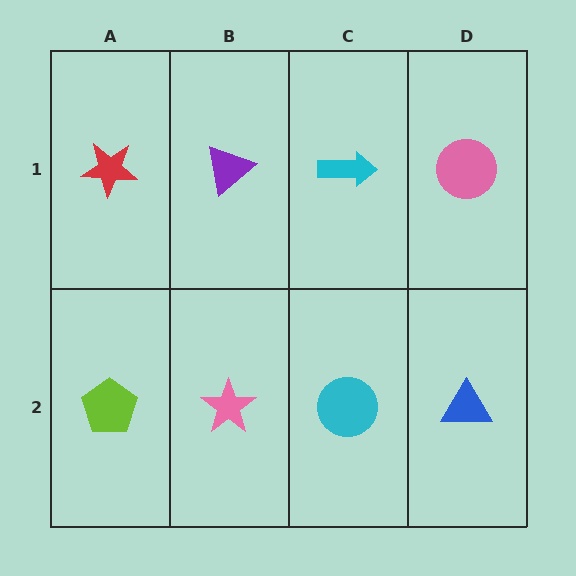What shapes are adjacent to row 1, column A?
A lime pentagon (row 2, column A), a purple triangle (row 1, column B).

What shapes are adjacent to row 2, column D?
A pink circle (row 1, column D), a cyan circle (row 2, column C).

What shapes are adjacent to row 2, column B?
A purple triangle (row 1, column B), a lime pentagon (row 2, column A), a cyan circle (row 2, column C).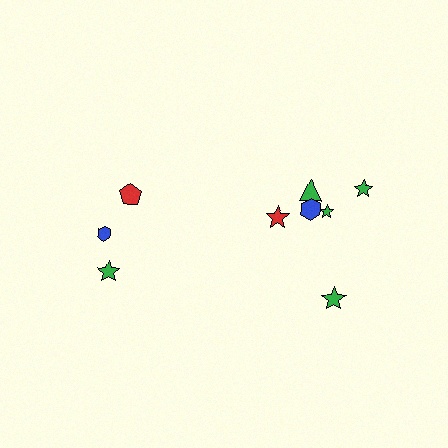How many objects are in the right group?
There are 6 objects.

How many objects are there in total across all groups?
There are 9 objects.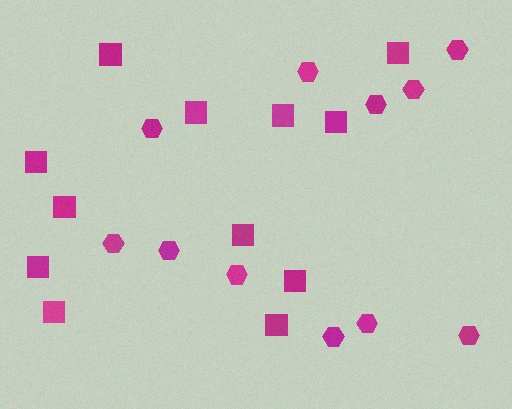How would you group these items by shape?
There are 2 groups: one group of squares (12) and one group of hexagons (11).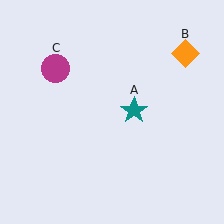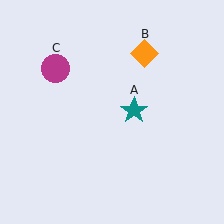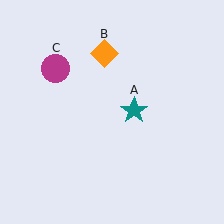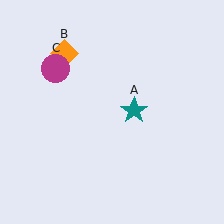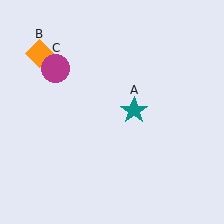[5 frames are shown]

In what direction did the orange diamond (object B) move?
The orange diamond (object B) moved left.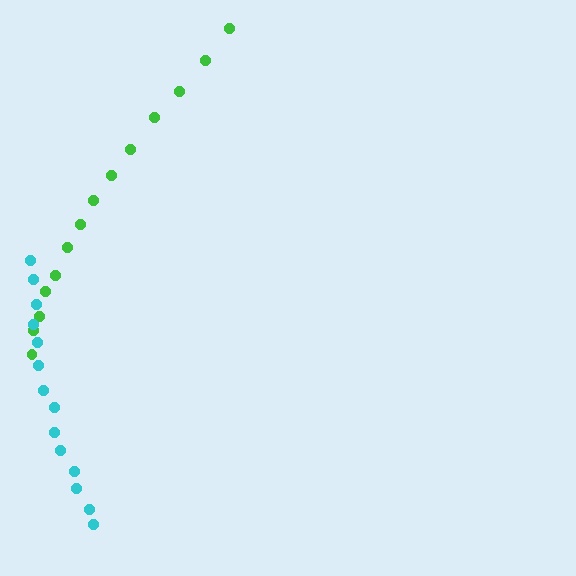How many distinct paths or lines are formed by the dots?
There are 2 distinct paths.